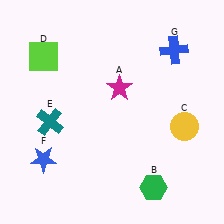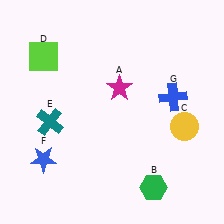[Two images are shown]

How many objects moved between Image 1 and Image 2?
1 object moved between the two images.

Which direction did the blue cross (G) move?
The blue cross (G) moved down.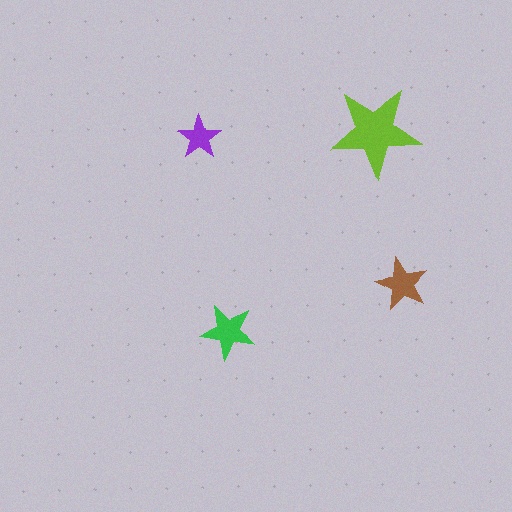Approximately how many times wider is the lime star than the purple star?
About 2 times wider.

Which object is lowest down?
The green star is bottommost.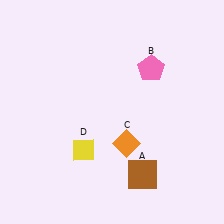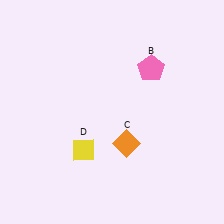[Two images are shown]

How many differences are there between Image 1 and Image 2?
There is 1 difference between the two images.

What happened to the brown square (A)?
The brown square (A) was removed in Image 2. It was in the bottom-right area of Image 1.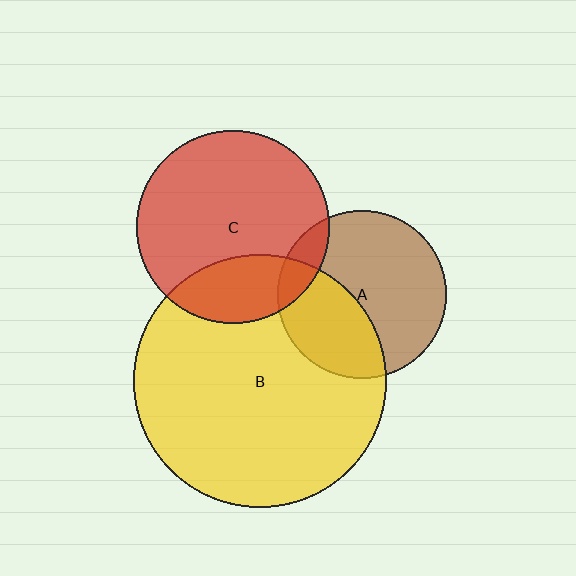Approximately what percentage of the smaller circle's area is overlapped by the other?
Approximately 25%.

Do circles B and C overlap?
Yes.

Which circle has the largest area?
Circle B (yellow).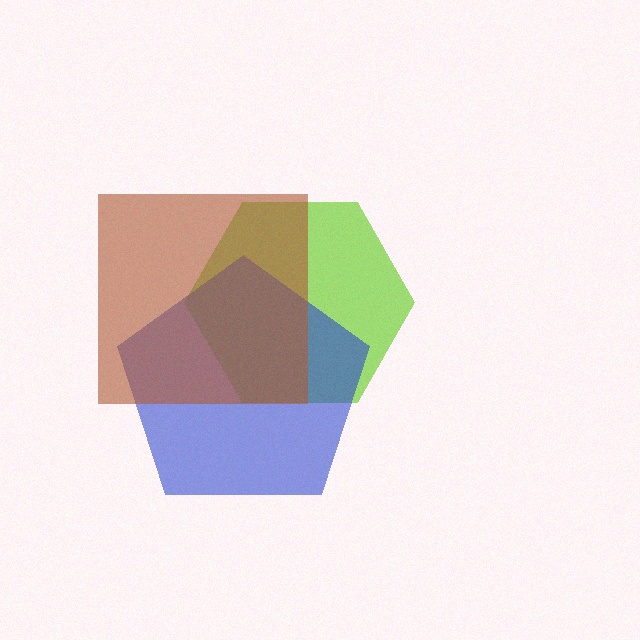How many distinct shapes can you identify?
There are 3 distinct shapes: a lime hexagon, a blue pentagon, a brown square.